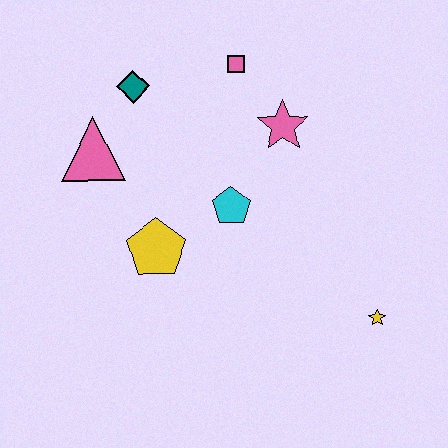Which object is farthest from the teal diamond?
The yellow star is farthest from the teal diamond.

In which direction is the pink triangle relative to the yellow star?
The pink triangle is to the left of the yellow star.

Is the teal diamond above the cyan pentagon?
Yes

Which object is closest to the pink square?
The pink star is closest to the pink square.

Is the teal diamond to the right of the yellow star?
No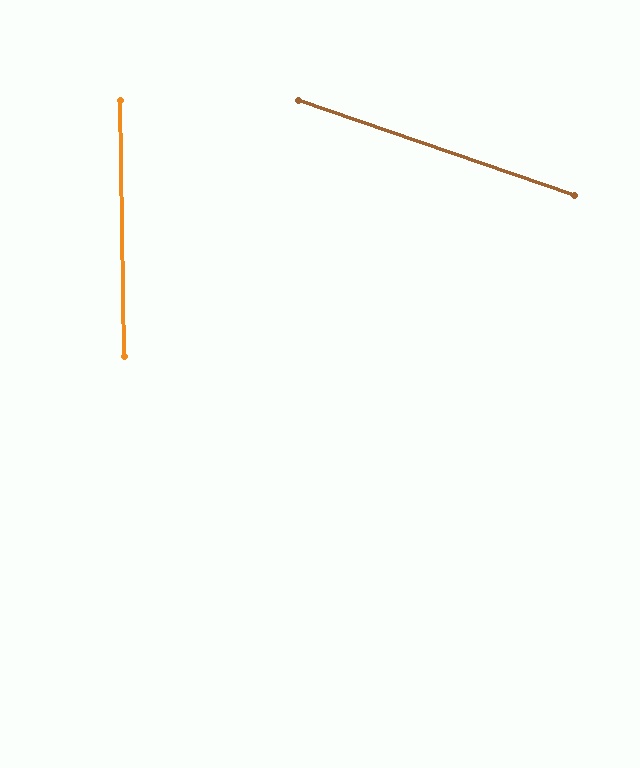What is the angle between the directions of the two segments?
Approximately 70 degrees.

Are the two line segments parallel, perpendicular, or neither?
Neither parallel nor perpendicular — they differ by about 70°.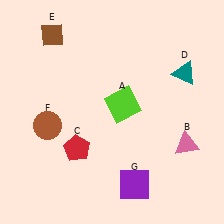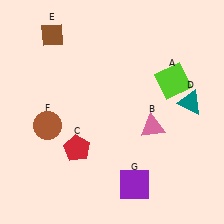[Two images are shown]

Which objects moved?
The objects that moved are: the lime square (A), the pink triangle (B), the teal triangle (D).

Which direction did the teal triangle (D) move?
The teal triangle (D) moved down.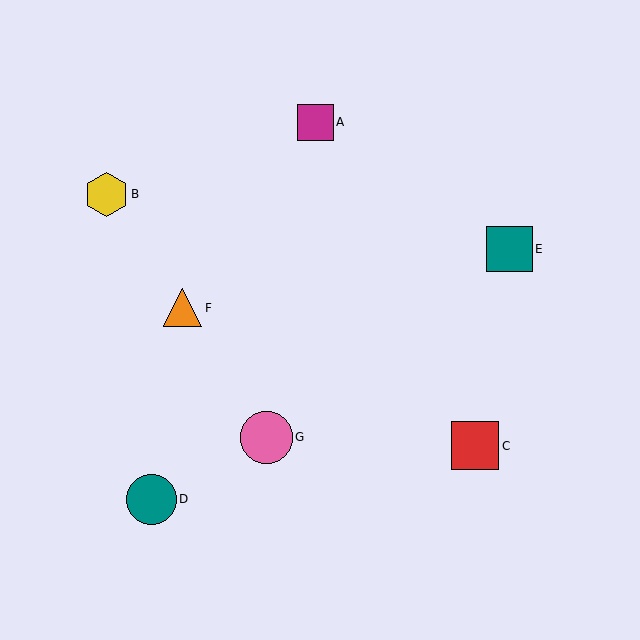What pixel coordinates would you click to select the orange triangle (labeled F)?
Click at (182, 308) to select the orange triangle F.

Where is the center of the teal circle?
The center of the teal circle is at (152, 499).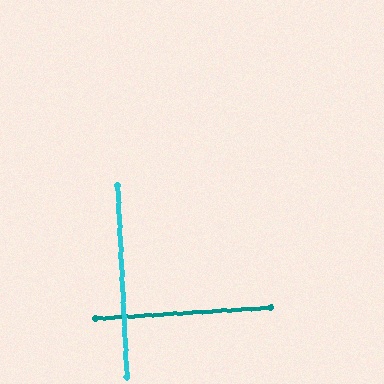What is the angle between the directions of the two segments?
Approximately 89 degrees.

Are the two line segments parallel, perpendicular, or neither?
Perpendicular — they meet at approximately 89°.